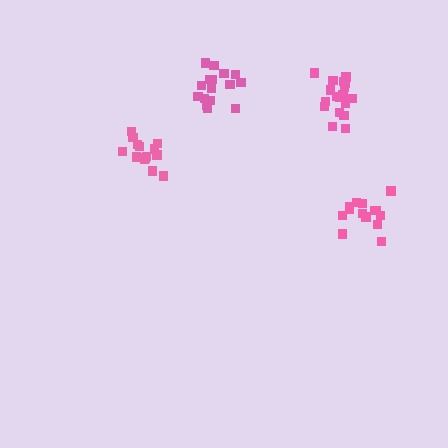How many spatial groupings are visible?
There are 4 spatial groupings.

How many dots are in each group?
Group 1: 14 dots, Group 2: 16 dots, Group 3: 19 dots, Group 4: 14 dots (63 total).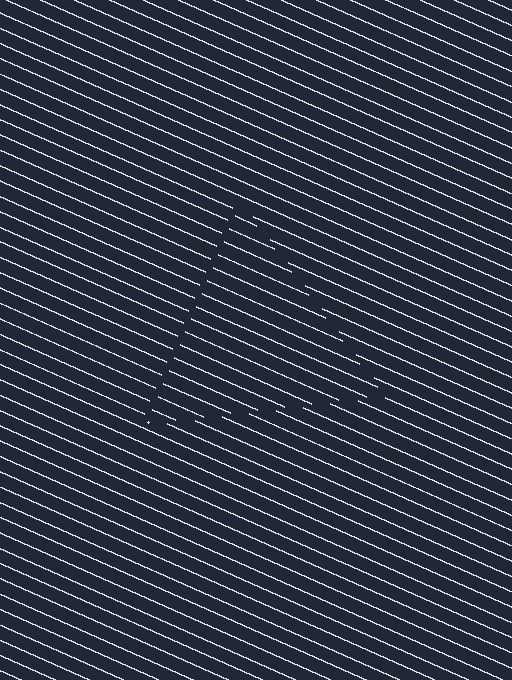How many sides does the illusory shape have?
3 sides — the line-ends trace a triangle.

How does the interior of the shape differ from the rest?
The interior of the shape contains the same grating, shifted by half a period — the contour is defined by the phase discontinuity where line-ends from the inner and outer gratings abut.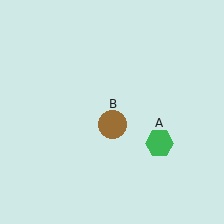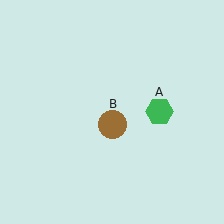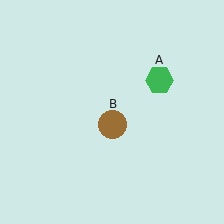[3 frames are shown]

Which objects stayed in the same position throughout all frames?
Brown circle (object B) remained stationary.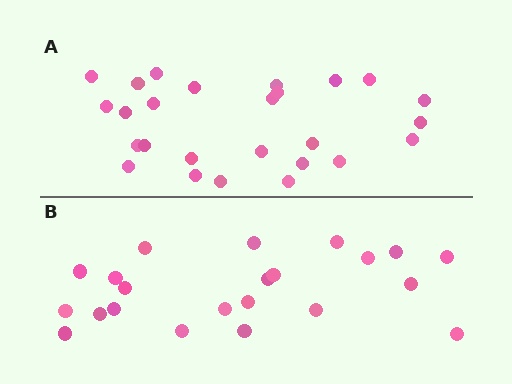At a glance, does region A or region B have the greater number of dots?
Region A (the top region) has more dots.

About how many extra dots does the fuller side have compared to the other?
Region A has about 4 more dots than region B.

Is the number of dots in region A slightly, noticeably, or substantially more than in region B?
Region A has only slightly more — the two regions are fairly close. The ratio is roughly 1.2 to 1.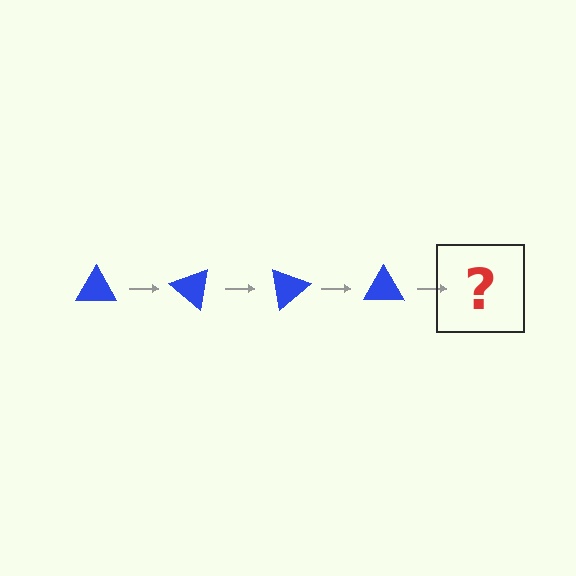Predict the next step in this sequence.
The next step is a blue triangle rotated 160 degrees.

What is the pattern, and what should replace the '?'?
The pattern is that the triangle rotates 40 degrees each step. The '?' should be a blue triangle rotated 160 degrees.